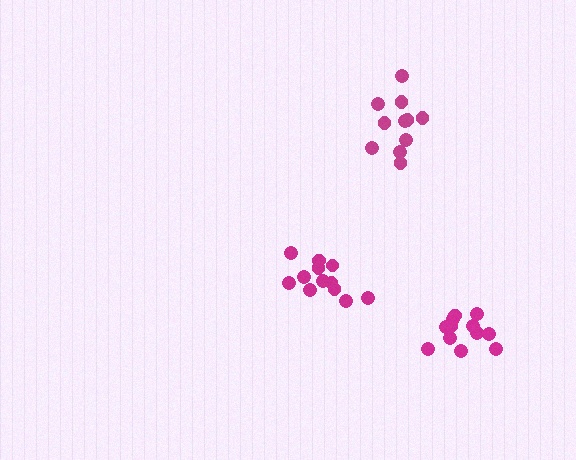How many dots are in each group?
Group 1: 11 dots, Group 2: 12 dots, Group 3: 12 dots (35 total).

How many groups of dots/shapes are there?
There are 3 groups.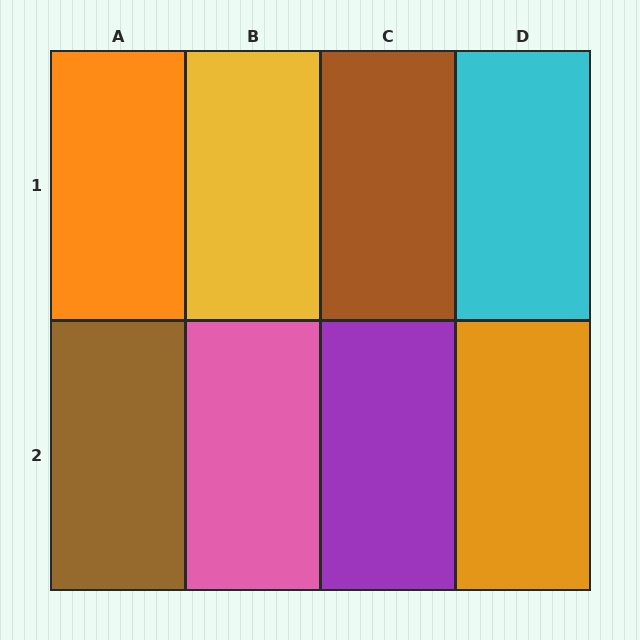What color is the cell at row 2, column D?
Orange.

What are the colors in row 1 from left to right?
Orange, yellow, brown, cyan.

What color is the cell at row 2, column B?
Pink.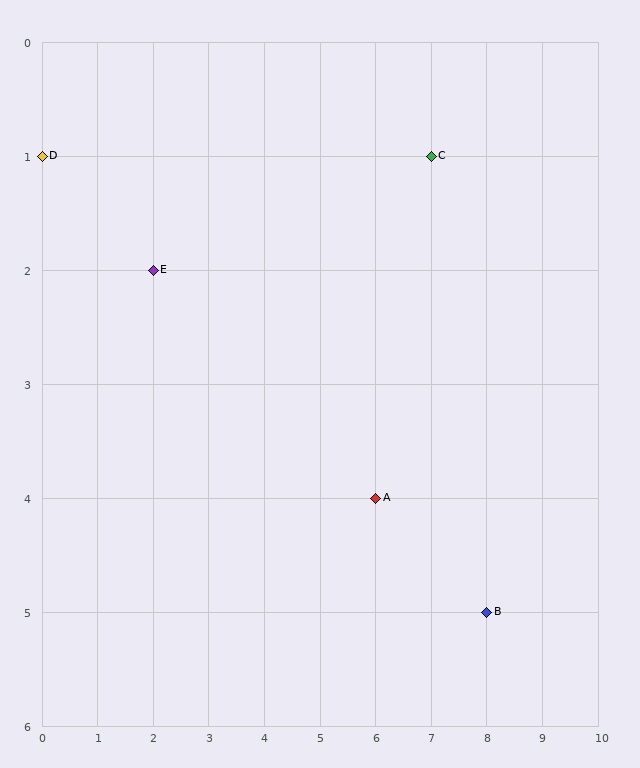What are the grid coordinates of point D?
Point D is at grid coordinates (0, 1).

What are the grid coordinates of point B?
Point B is at grid coordinates (8, 5).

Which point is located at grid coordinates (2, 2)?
Point E is at (2, 2).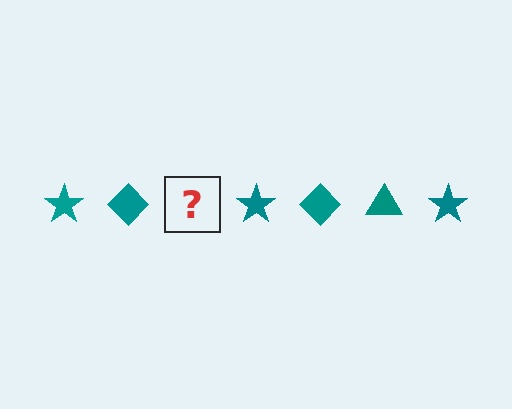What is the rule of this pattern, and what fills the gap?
The rule is that the pattern cycles through star, diamond, triangle shapes in teal. The gap should be filled with a teal triangle.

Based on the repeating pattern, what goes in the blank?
The blank should be a teal triangle.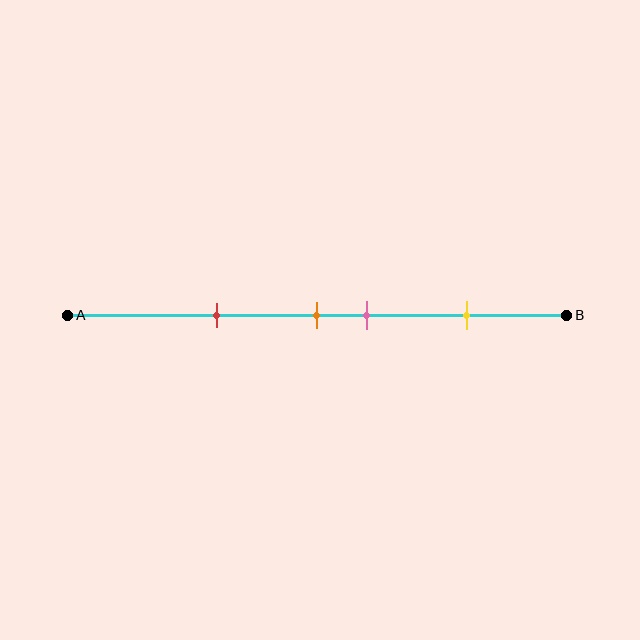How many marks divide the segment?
There are 4 marks dividing the segment.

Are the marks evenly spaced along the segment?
No, the marks are not evenly spaced.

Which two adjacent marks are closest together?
The orange and pink marks are the closest adjacent pair.